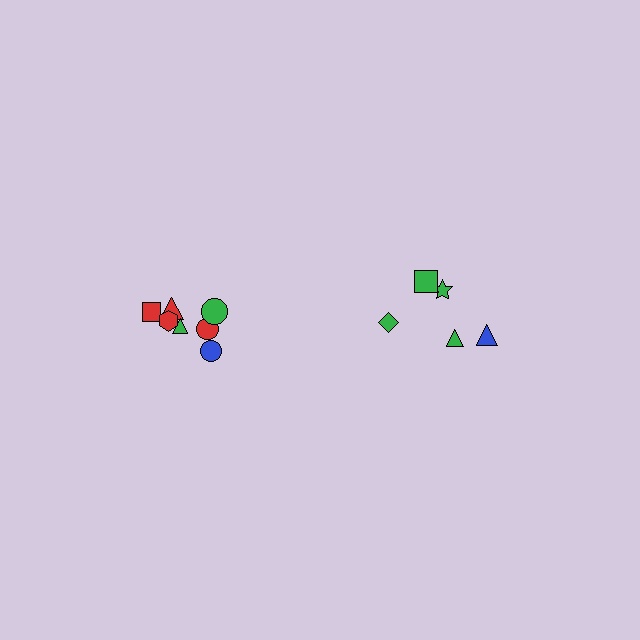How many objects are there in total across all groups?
There are 12 objects.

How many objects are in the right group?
There are 5 objects.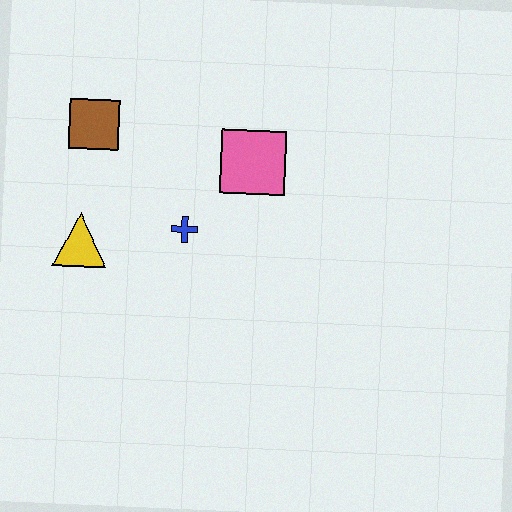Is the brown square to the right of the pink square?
No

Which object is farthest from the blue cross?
The brown square is farthest from the blue cross.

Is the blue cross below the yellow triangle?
No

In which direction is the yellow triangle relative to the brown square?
The yellow triangle is below the brown square.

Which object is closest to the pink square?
The blue cross is closest to the pink square.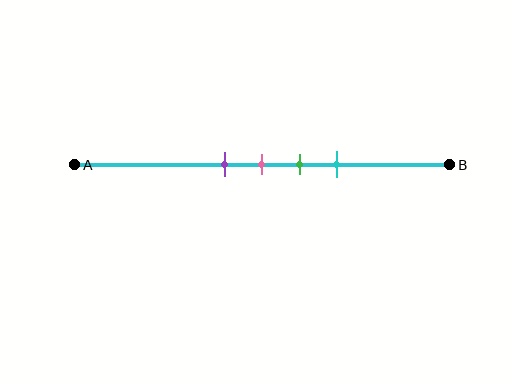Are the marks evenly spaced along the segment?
Yes, the marks are approximately evenly spaced.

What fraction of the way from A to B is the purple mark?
The purple mark is approximately 40% (0.4) of the way from A to B.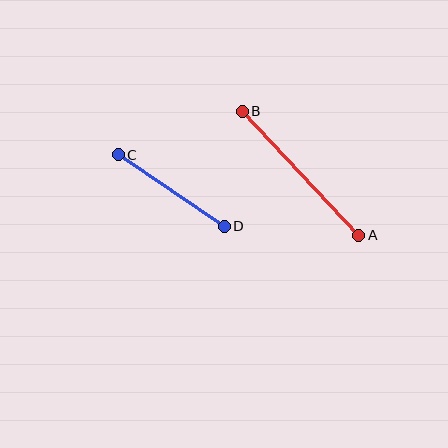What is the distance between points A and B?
The distance is approximately 170 pixels.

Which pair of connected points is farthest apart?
Points A and B are farthest apart.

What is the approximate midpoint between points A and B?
The midpoint is at approximately (301, 173) pixels.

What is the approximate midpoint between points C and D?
The midpoint is at approximately (171, 190) pixels.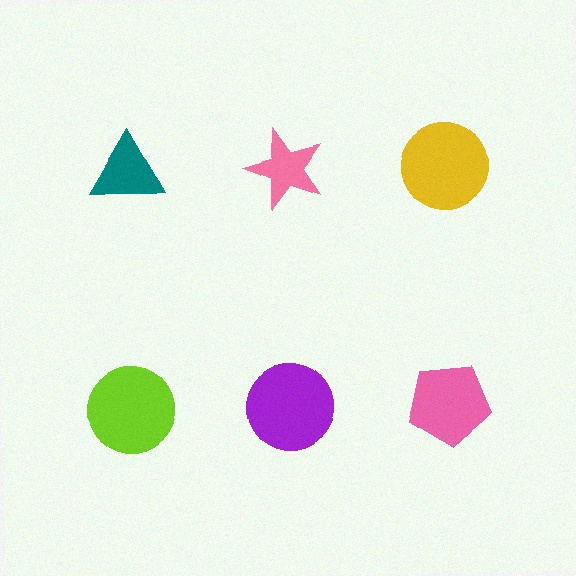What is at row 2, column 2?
A purple circle.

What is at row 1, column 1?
A teal triangle.